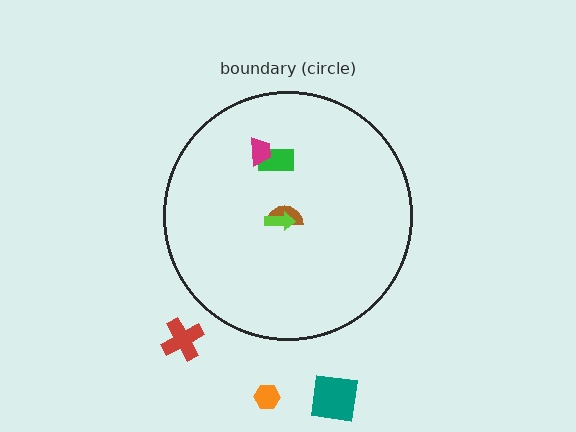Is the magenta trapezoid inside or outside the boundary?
Inside.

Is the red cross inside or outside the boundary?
Outside.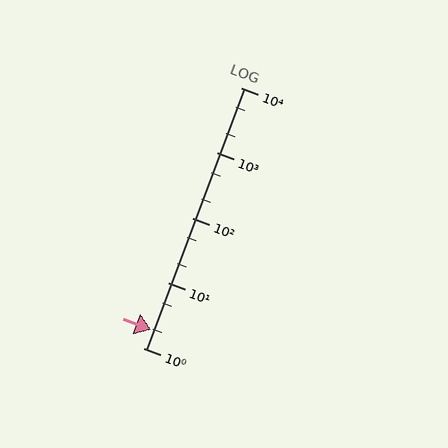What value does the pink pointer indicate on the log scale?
The pointer indicates approximately 1.9.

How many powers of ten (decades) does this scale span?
The scale spans 4 decades, from 1 to 10000.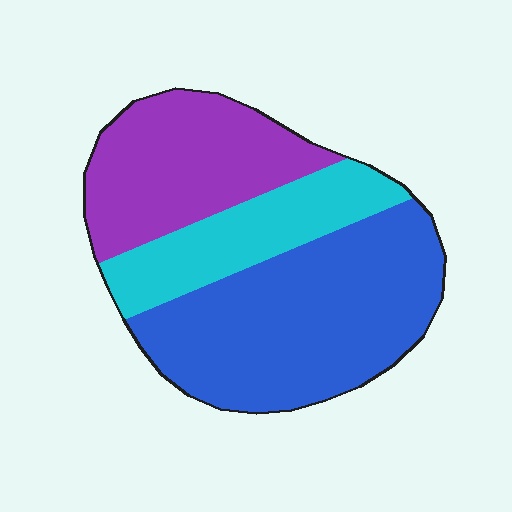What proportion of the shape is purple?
Purple covers about 30% of the shape.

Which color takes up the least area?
Cyan, at roughly 20%.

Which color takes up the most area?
Blue, at roughly 50%.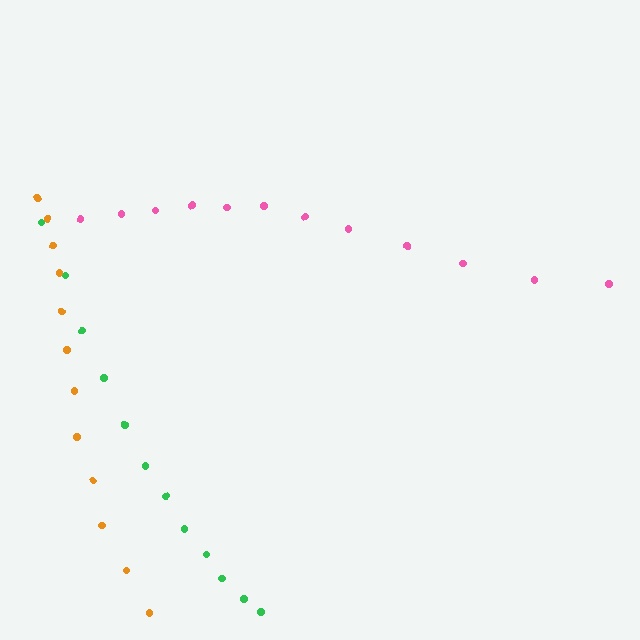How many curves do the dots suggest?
There are 3 distinct paths.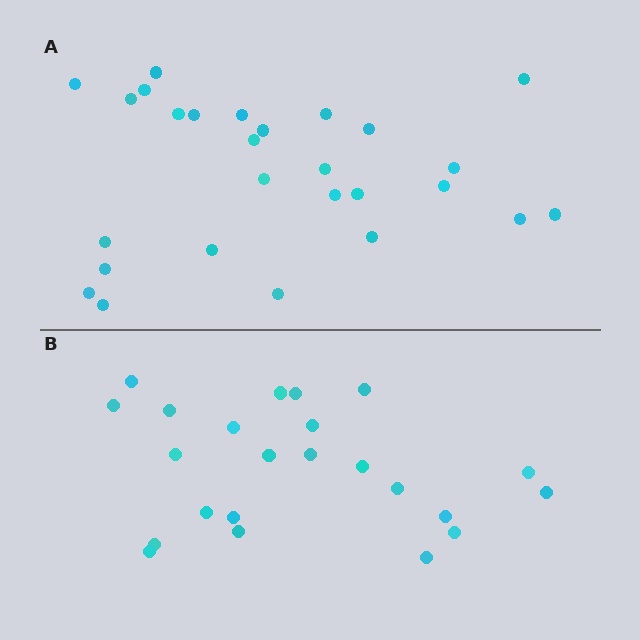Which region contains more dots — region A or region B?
Region A (the top region) has more dots.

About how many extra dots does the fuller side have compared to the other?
Region A has about 4 more dots than region B.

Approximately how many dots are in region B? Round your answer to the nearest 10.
About 20 dots. (The exact count is 23, which rounds to 20.)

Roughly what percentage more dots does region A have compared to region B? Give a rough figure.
About 15% more.